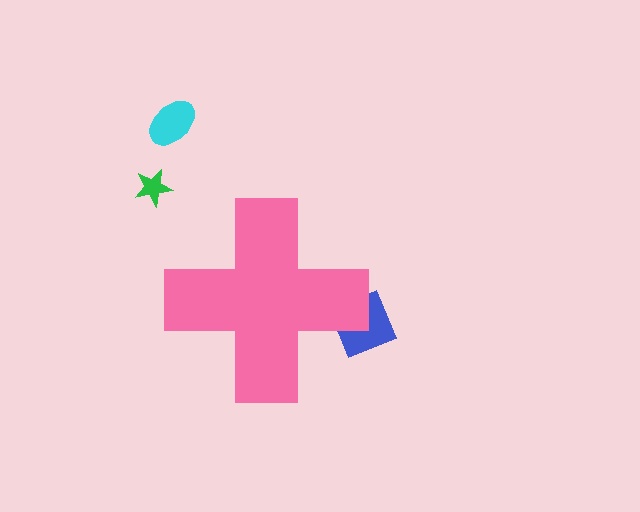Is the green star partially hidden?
No, the green star is fully visible.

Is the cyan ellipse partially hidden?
No, the cyan ellipse is fully visible.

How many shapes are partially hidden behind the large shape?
1 shape is partially hidden.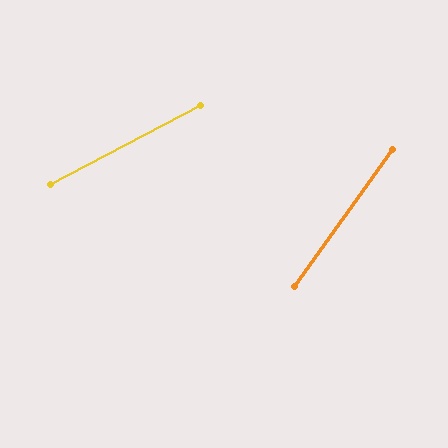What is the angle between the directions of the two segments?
Approximately 27 degrees.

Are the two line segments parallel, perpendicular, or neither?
Neither parallel nor perpendicular — they differ by about 27°.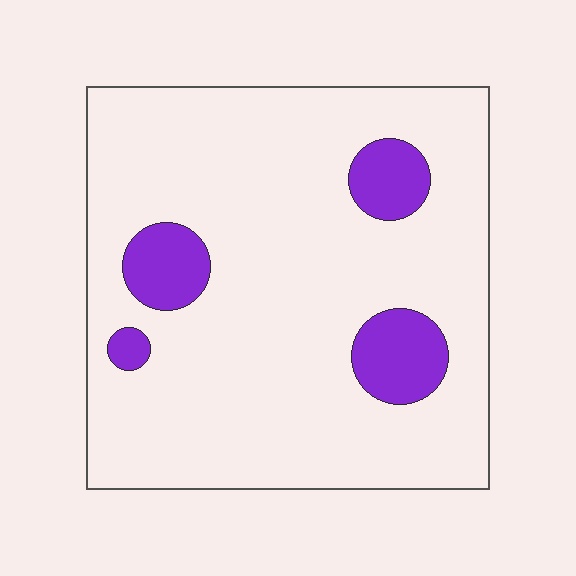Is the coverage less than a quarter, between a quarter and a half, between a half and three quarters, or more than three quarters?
Less than a quarter.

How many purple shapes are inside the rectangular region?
4.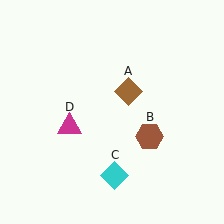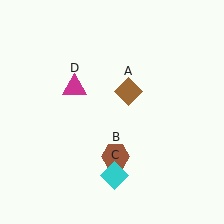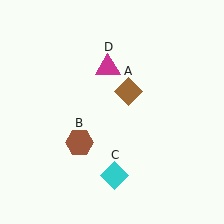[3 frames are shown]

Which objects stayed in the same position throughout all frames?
Brown diamond (object A) and cyan diamond (object C) remained stationary.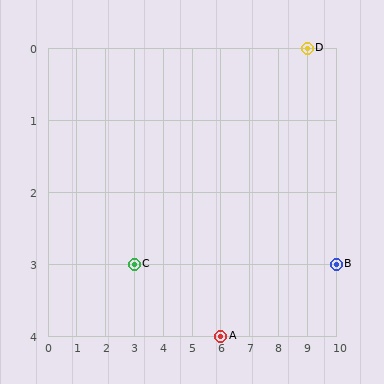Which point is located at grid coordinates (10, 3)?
Point B is at (10, 3).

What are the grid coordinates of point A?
Point A is at grid coordinates (6, 4).